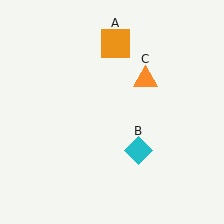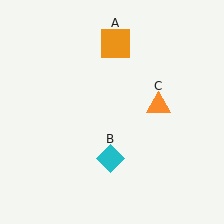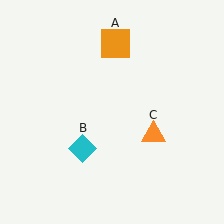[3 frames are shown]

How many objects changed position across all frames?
2 objects changed position: cyan diamond (object B), orange triangle (object C).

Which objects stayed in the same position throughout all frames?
Orange square (object A) remained stationary.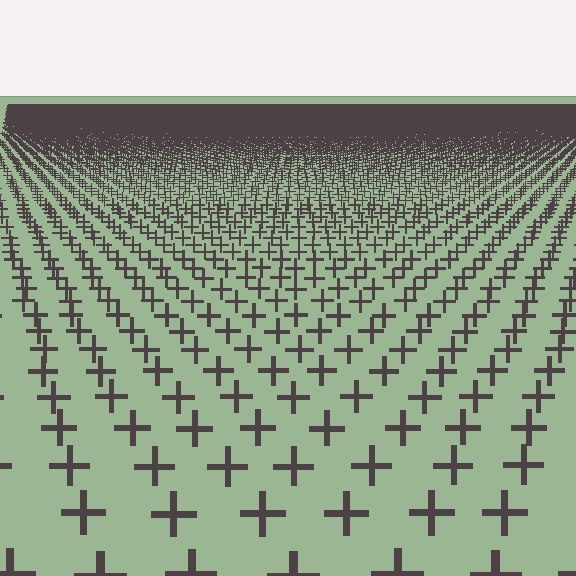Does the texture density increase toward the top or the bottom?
Density increases toward the top.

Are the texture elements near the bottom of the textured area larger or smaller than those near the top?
Larger. Near the bottom, elements are closer to the viewer and appear at a bigger on-screen size.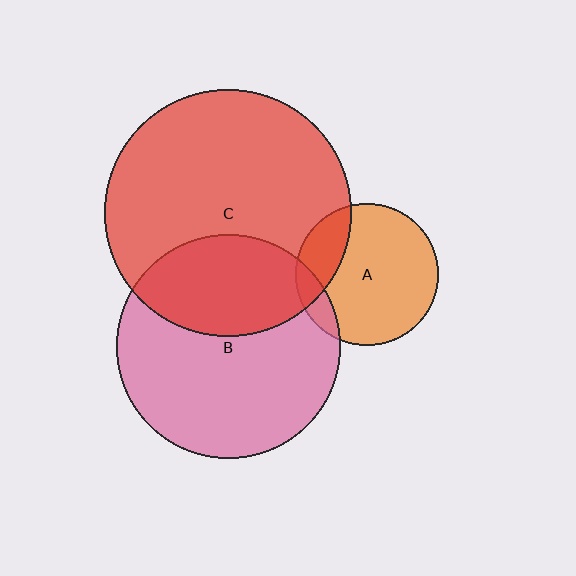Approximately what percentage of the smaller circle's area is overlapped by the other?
Approximately 20%.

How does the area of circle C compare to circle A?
Approximately 3.0 times.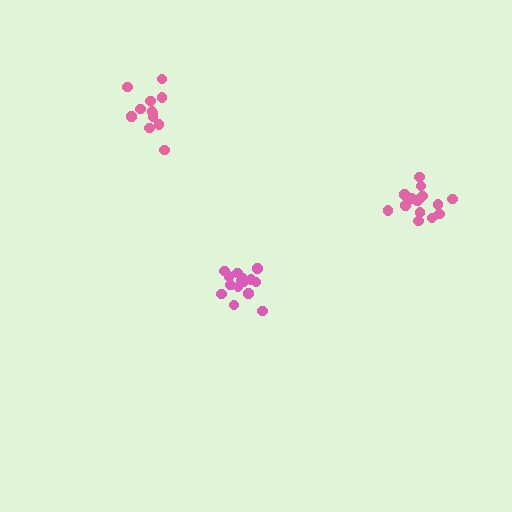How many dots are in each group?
Group 1: 15 dots, Group 2: 15 dots, Group 3: 12 dots (42 total).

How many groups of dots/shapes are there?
There are 3 groups.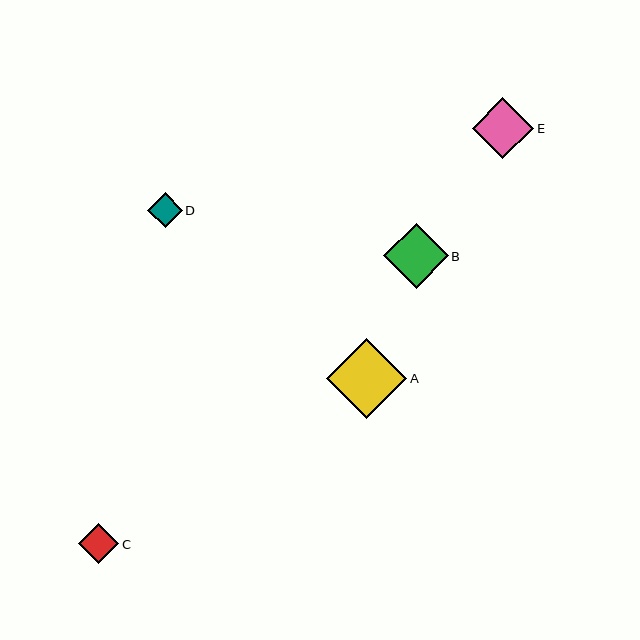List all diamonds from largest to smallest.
From largest to smallest: A, B, E, C, D.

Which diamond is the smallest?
Diamond D is the smallest with a size of approximately 35 pixels.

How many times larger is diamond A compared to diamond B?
Diamond A is approximately 1.2 times the size of diamond B.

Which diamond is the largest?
Diamond A is the largest with a size of approximately 81 pixels.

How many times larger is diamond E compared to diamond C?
Diamond E is approximately 1.5 times the size of diamond C.